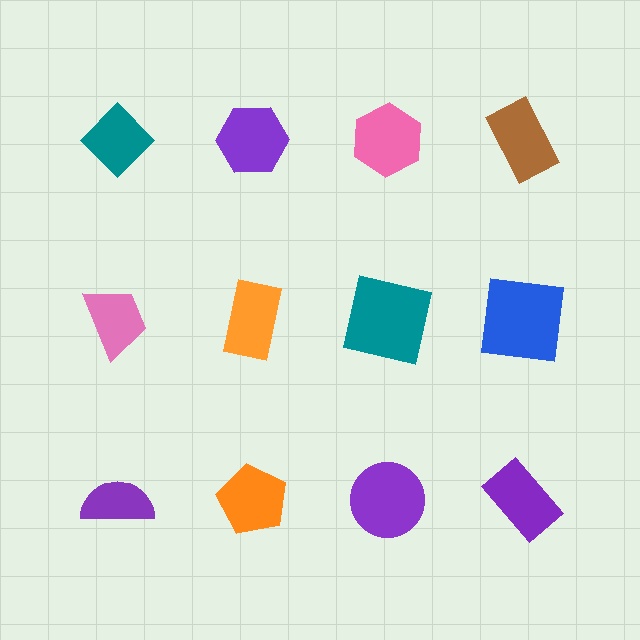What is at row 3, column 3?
A purple circle.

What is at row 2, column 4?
A blue square.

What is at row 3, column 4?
A purple rectangle.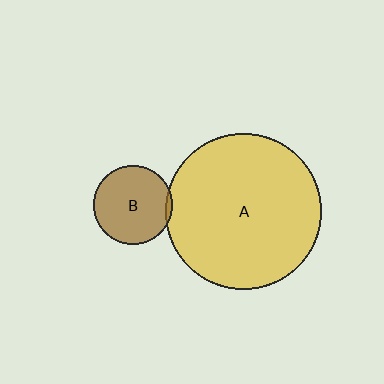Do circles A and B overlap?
Yes.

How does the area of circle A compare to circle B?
Approximately 3.9 times.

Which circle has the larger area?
Circle A (yellow).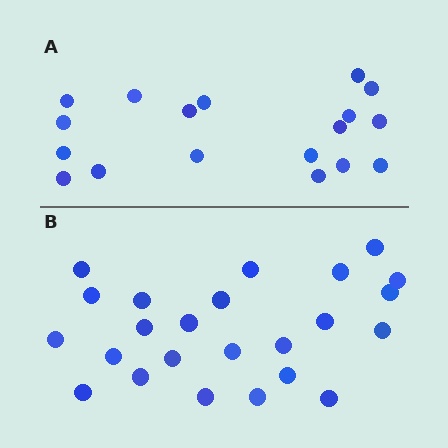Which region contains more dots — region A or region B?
Region B (the bottom region) has more dots.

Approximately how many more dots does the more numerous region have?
Region B has about 6 more dots than region A.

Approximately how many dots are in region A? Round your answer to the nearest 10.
About 20 dots. (The exact count is 18, which rounds to 20.)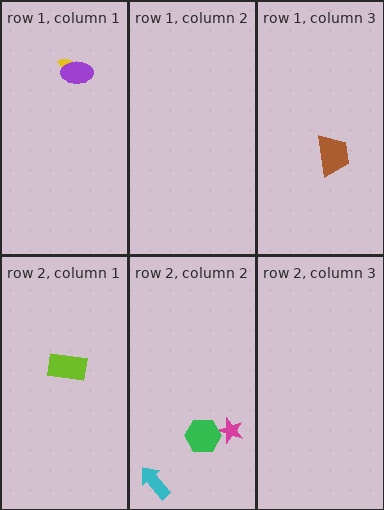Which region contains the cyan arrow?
The row 2, column 2 region.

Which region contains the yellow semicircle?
The row 1, column 1 region.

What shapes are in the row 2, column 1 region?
The lime rectangle.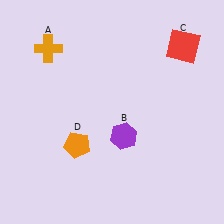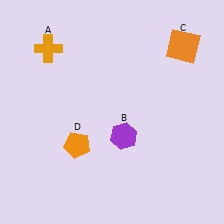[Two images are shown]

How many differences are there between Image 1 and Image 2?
There is 1 difference between the two images.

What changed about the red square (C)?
In Image 1, C is red. In Image 2, it changed to orange.